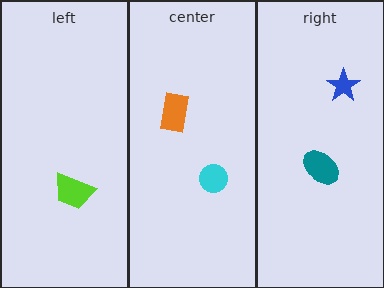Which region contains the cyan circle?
The center region.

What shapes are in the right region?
The teal ellipse, the blue star.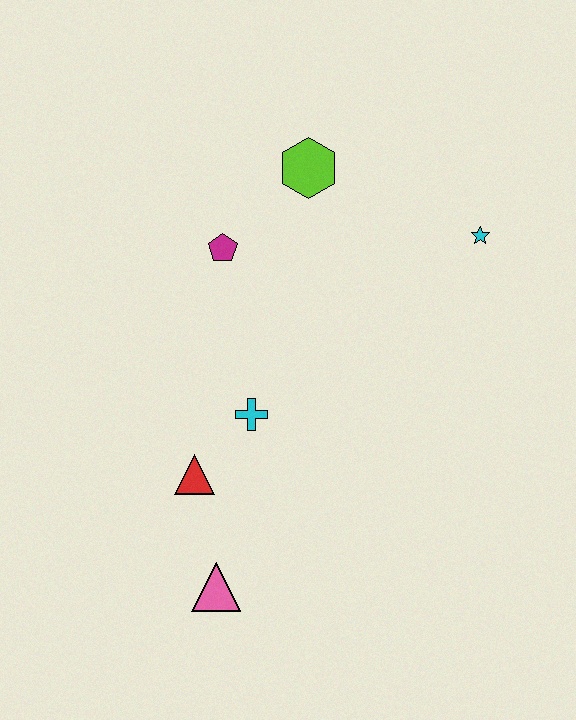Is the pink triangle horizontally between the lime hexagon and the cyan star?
No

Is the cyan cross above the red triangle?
Yes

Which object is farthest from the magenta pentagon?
The pink triangle is farthest from the magenta pentagon.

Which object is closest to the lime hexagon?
The magenta pentagon is closest to the lime hexagon.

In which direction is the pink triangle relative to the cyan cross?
The pink triangle is below the cyan cross.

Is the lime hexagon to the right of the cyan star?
No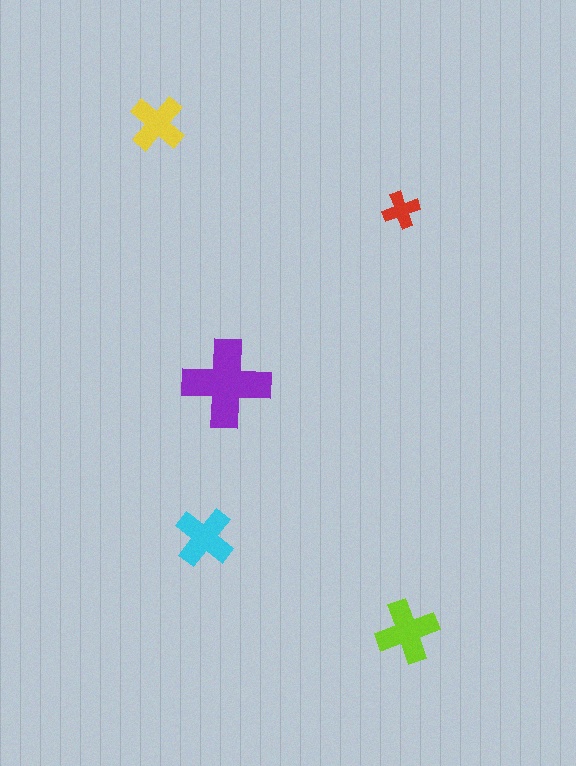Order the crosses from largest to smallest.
the purple one, the lime one, the cyan one, the yellow one, the red one.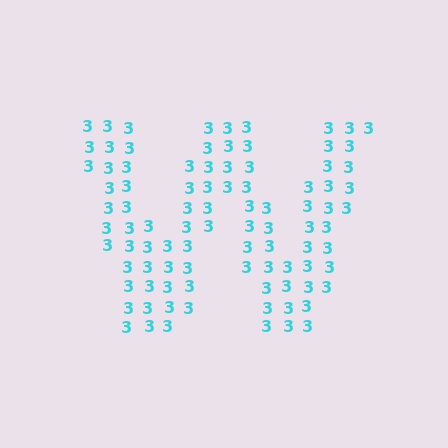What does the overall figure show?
The overall figure shows the letter W.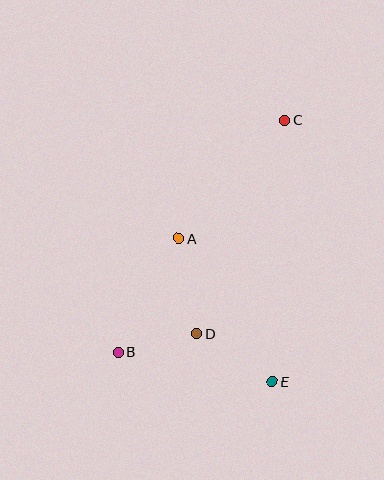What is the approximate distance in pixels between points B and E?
The distance between B and E is approximately 156 pixels.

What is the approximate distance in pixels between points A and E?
The distance between A and E is approximately 171 pixels.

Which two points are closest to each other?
Points B and D are closest to each other.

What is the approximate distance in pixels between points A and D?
The distance between A and D is approximately 96 pixels.